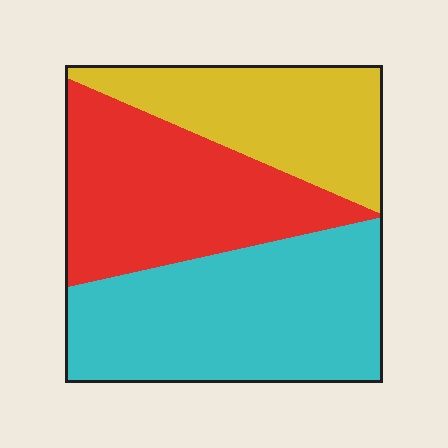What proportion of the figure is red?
Red takes up about one third (1/3) of the figure.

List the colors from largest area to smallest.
From largest to smallest: cyan, red, yellow.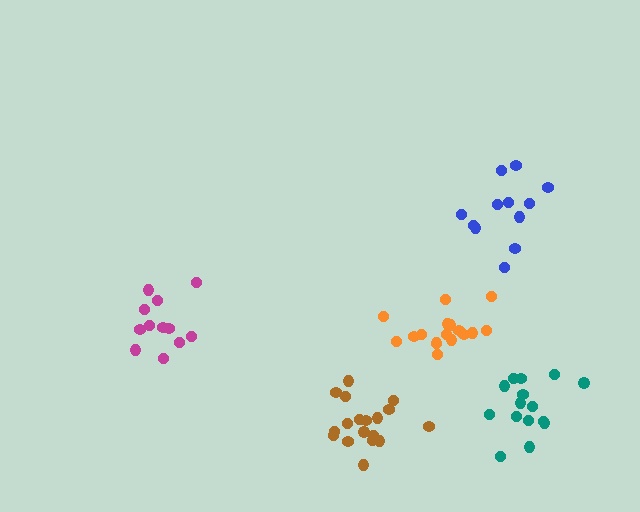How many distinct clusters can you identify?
There are 5 distinct clusters.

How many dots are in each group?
Group 1: 12 dots, Group 2: 12 dots, Group 3: 17 dots, Group 4: 18 dots, Group 5: 15 dots (74 total).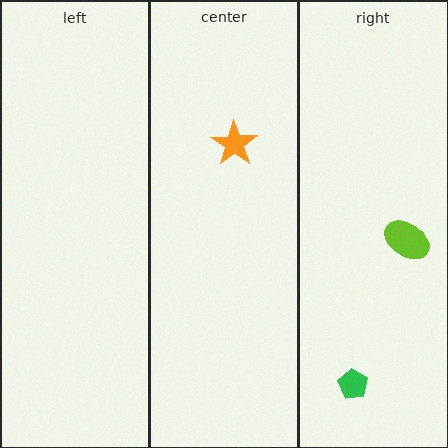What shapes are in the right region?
The green pentagon, the lime ellipse.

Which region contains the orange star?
The center region.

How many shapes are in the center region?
1.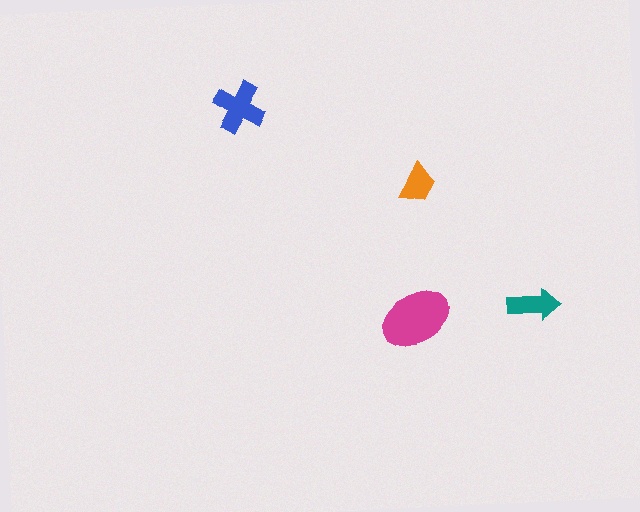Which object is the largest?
The magenta ellipse.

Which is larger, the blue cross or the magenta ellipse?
The magenta ellipse.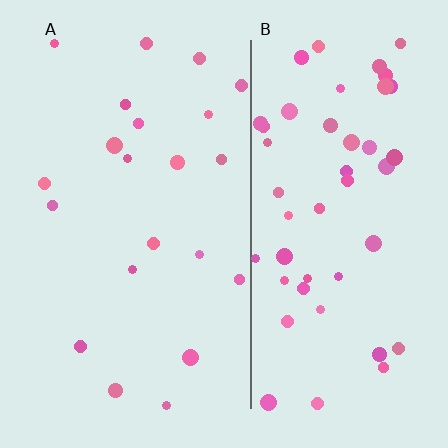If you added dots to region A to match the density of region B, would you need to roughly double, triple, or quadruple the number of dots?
Approximately double.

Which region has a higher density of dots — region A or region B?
B (the right).